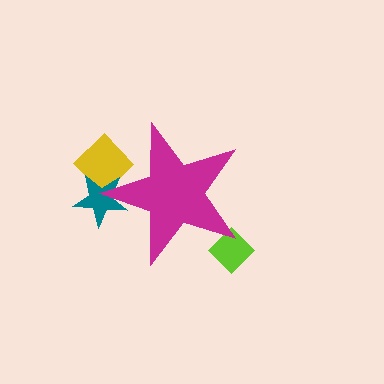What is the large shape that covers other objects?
A magenta star.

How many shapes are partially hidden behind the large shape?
3 shapes are partially hidden.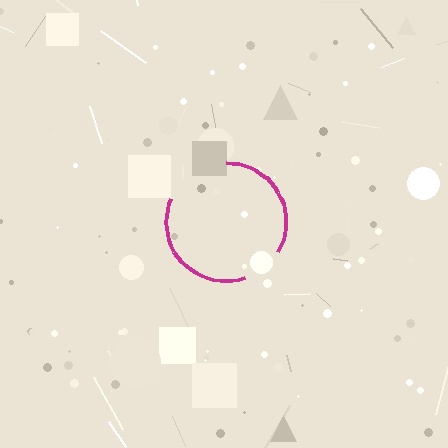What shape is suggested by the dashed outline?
The dashed outline suggests a circle.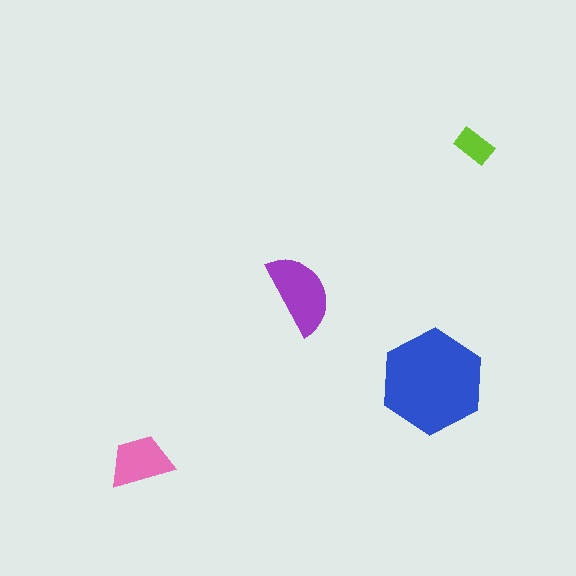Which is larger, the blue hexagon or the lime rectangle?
The blue hexagon.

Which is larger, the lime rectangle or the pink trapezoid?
The pink trapezoid.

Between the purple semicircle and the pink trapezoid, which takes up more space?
The purple semicircle.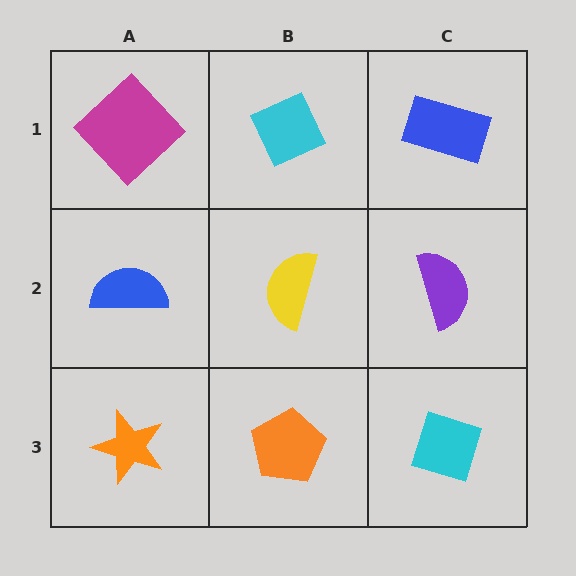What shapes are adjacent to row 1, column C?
A purple semicircle (row 2, column C), a cyan diamond (row 1, column B).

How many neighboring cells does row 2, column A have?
3.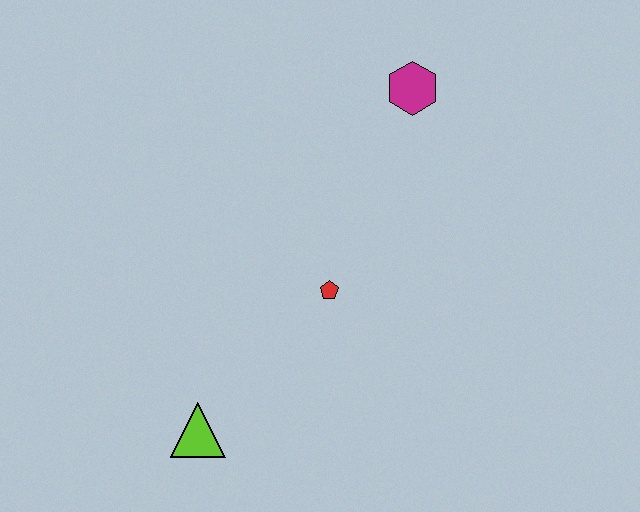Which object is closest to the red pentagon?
The lime triangle is closest to the red pentagon.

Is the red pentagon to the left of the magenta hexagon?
Yes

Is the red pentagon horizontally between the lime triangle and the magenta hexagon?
Yes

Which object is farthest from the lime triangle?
The magenta hexagon is farthest from the lime triangle.